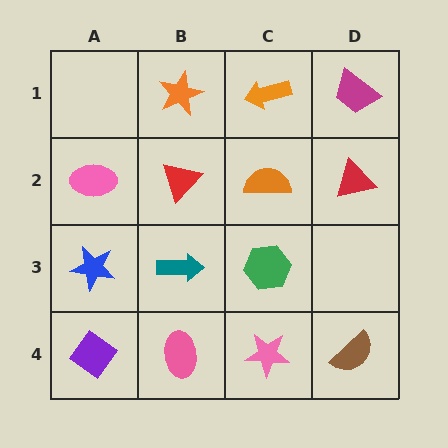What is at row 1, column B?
An orange star.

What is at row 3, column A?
A blue star.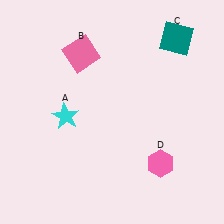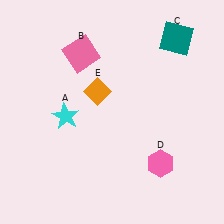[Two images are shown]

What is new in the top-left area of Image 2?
An orange diamond (E) was added in the top-left area of Image 2.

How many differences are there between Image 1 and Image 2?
There is 1 difference between the two images.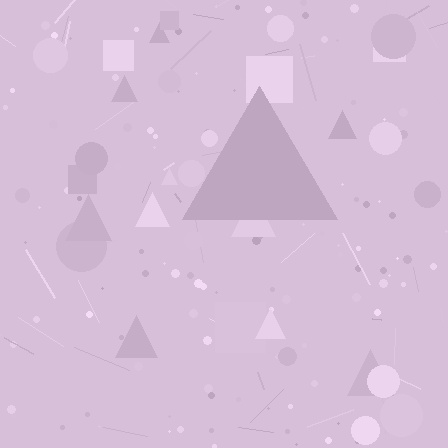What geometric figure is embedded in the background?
A triangle is embedded in the background.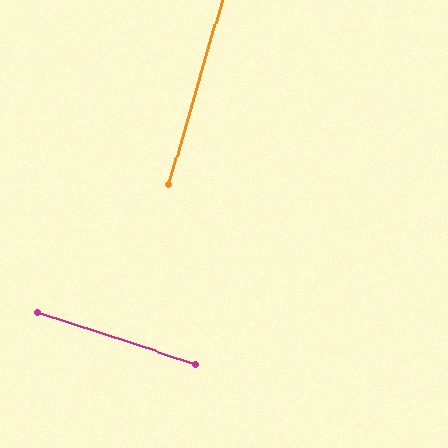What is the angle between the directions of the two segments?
Approximately 88 degrees.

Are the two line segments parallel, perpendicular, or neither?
Perpendicular — they meet at approximately 88°.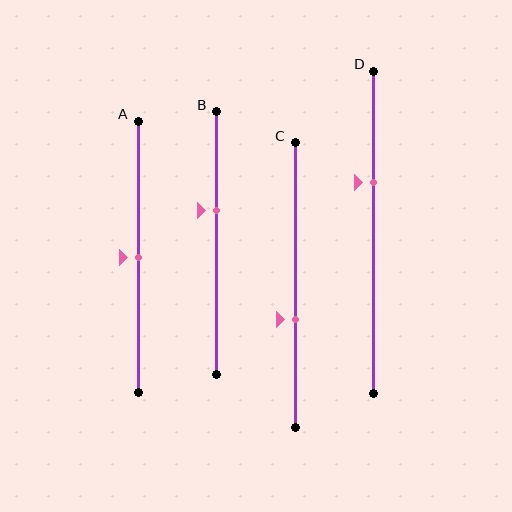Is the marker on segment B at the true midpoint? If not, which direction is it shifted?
No, the marker on segment B is shifted upward by about 12% of the segment length.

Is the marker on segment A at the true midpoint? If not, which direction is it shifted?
Yes, the marker on segment A is at the true midpoint.